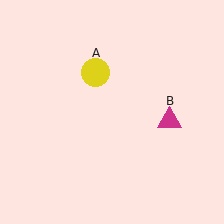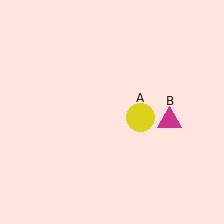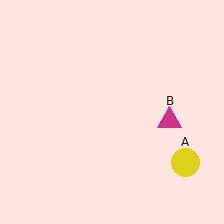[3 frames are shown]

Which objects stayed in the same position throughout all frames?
Magenta triangle (object B) remained stationary.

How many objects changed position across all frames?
1 object changed position: yellow circle (object A).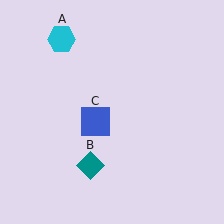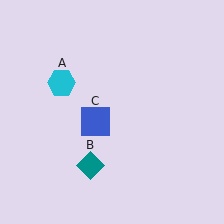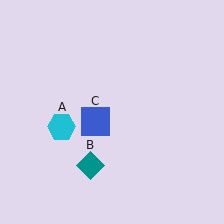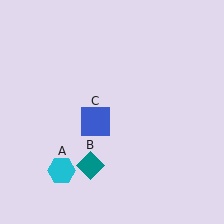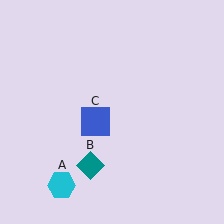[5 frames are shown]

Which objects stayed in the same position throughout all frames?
Teal diamond (object B) and blue square (object C) remained stationary.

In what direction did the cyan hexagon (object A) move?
The cyan hexagon (object A) moved down.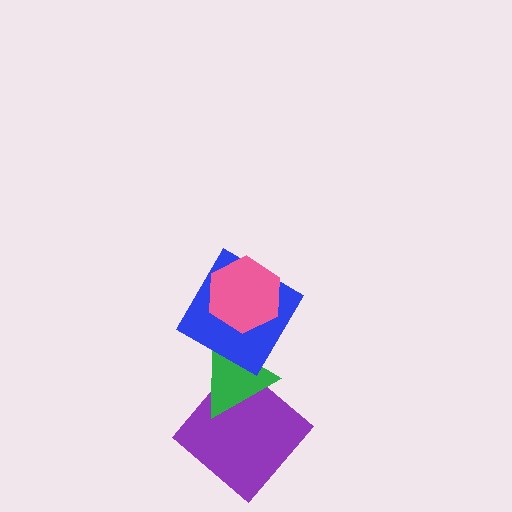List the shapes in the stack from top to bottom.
From top to bottom: the pink hexagon, the blue diamond, the green triangle, the purple diamond.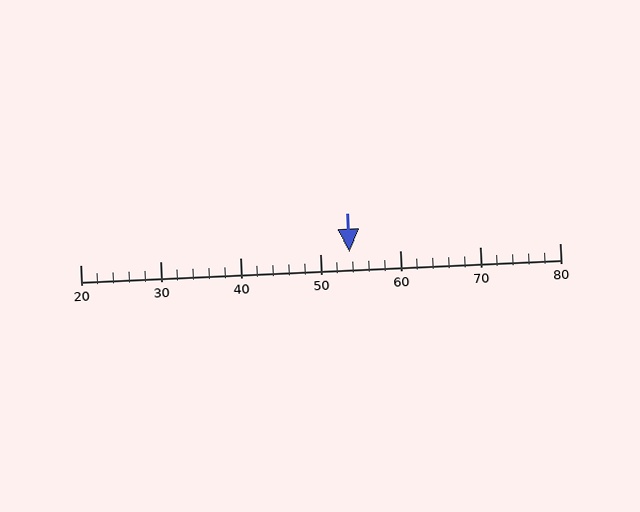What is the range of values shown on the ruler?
The ruler shows values from 20 to 80.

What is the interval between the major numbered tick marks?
The major tick marks are spaced 10 units apart.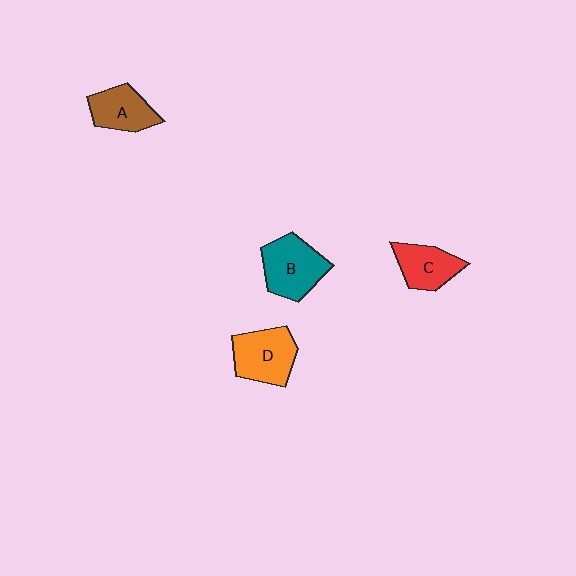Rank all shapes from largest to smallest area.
From largest to smallest: B (teal), D (orange), A (brown), C (red).